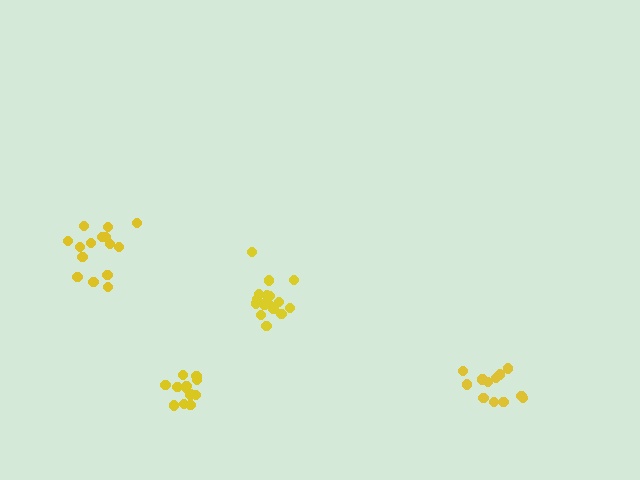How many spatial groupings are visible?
There are 4 spatial groupings.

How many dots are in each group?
Group 1: 17 dots, Group 2: 13 dots, Group 3: 12 dots, Group 4: 15 dots (57 total).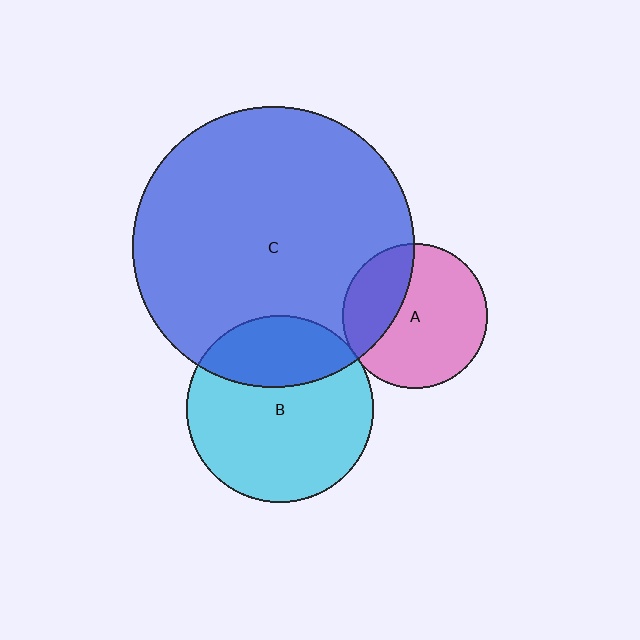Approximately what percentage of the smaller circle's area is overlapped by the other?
Approximately 30%.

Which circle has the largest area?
Circle C (blue).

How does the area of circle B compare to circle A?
Approximately 1.7 times.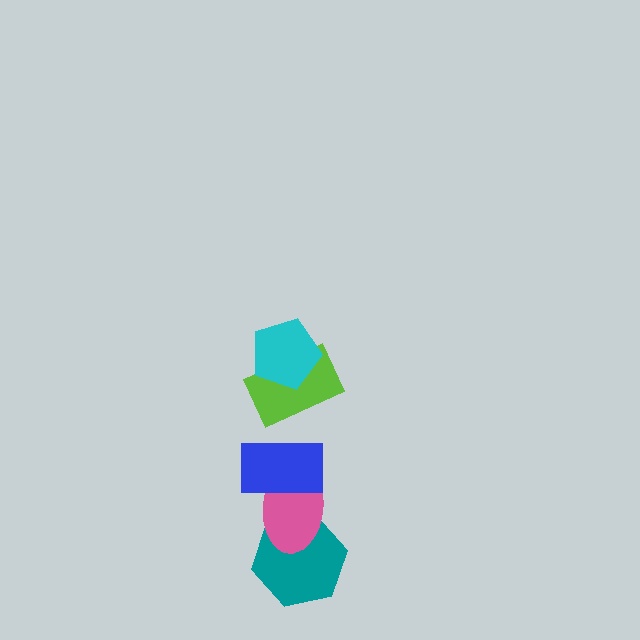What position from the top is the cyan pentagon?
The cyan pentagon is 1st from the top.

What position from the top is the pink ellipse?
The pink ellipse is 4th from the top.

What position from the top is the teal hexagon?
The teal hexagon is 5th from the top.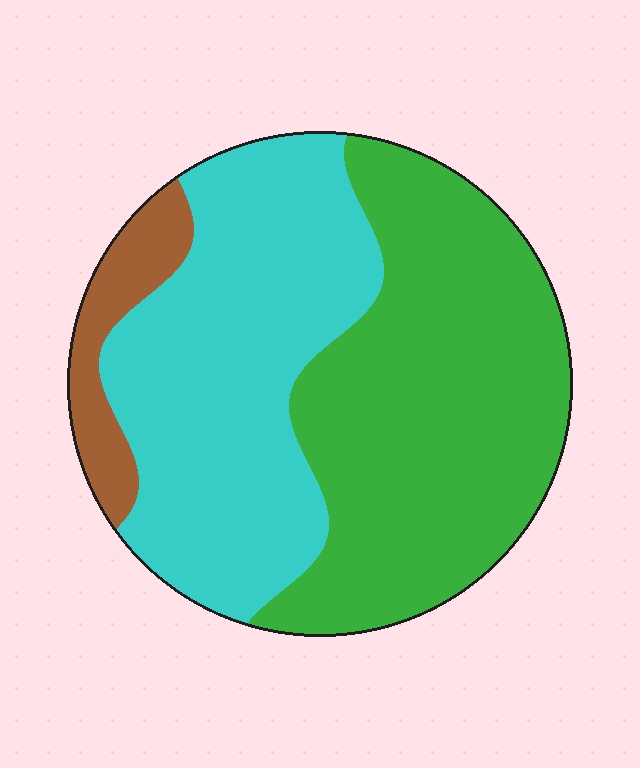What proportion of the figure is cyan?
Cyan takes up about two fifths (2/5) of the figure.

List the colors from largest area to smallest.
From largest to smallest: green, cyan, brown.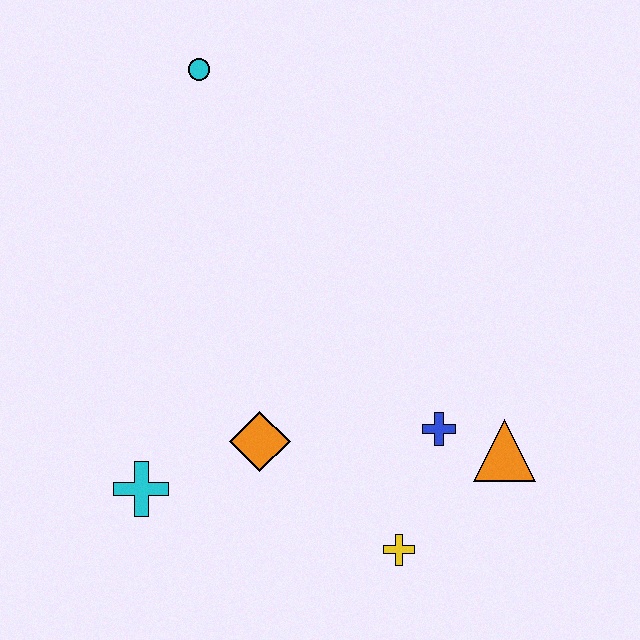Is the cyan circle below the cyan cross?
No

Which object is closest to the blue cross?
The orange triangle is closest to the blue cross.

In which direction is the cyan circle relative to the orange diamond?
The cyan circle is above the orange diamond.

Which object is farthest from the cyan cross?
The cyan circle is farthest from the cyan cross.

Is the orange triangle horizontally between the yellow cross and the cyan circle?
No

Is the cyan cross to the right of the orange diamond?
No